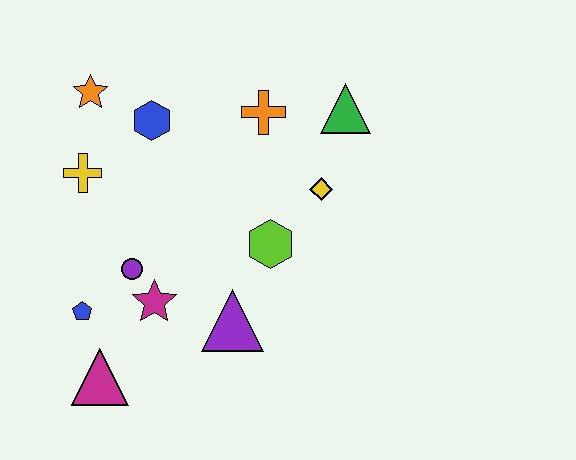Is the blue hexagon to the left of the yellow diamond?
Yes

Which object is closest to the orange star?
The blue hexagon is closest to the orange star.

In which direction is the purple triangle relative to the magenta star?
The purple triangle is to the right of the magenta star.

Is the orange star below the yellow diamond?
No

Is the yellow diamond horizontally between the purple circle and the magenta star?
No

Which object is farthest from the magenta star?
The green triangle is farthest from the magenta star.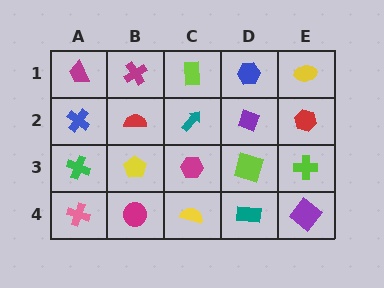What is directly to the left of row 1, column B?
A magenta trapezoid.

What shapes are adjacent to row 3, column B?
A red semicircle (row 2, column B), a magenta circle (row 4, column B), a green cross (row 3, column A), a magenta hexagon (row 3, column C).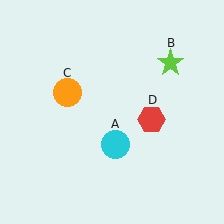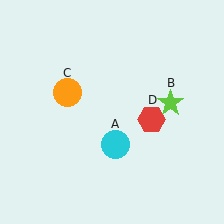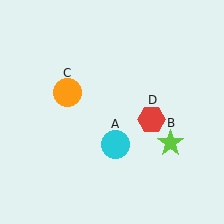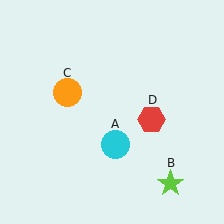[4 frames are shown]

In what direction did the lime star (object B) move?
The lime star (object B) moved down.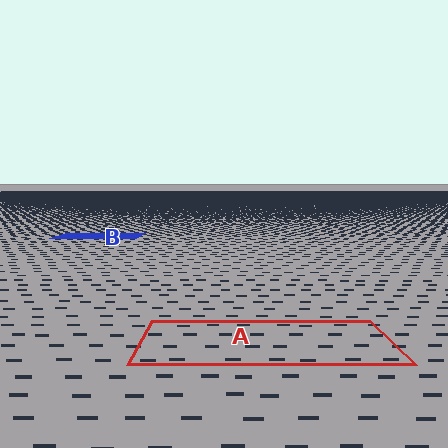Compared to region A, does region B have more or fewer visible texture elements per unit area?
Region B has more texture elements per unit area — they are packed more densely because it is farther away.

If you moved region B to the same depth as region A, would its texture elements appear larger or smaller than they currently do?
They would appear larger. At a closer depth, the same texture elements are projected at a bigger on-screen size.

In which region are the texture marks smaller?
The texture marks are smaller in region B, because it is farther away.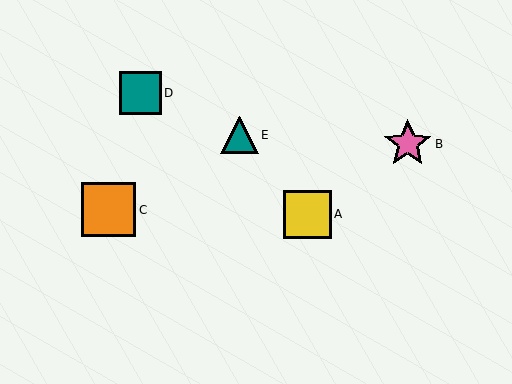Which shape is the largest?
The orange square (labeled C) is the largest.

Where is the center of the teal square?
The center of the teal square is at (140, 93).